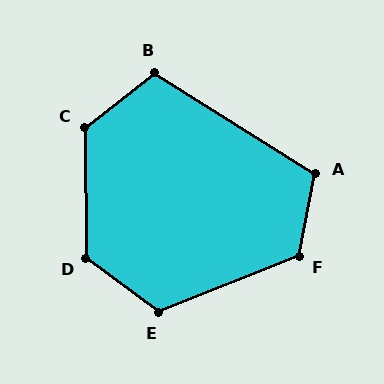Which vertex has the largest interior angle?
C, at approximately 128 degrees.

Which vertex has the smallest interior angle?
B, at approximately 110 degrees.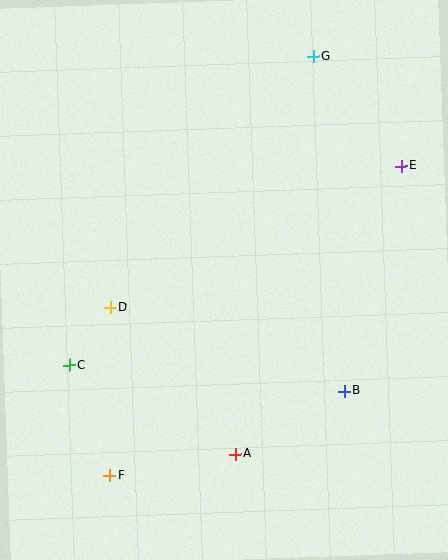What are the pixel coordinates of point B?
Point B is at (344, 391).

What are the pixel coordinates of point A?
Point A is at (235, 454).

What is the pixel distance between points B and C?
The distance between B and C is 277 pixels.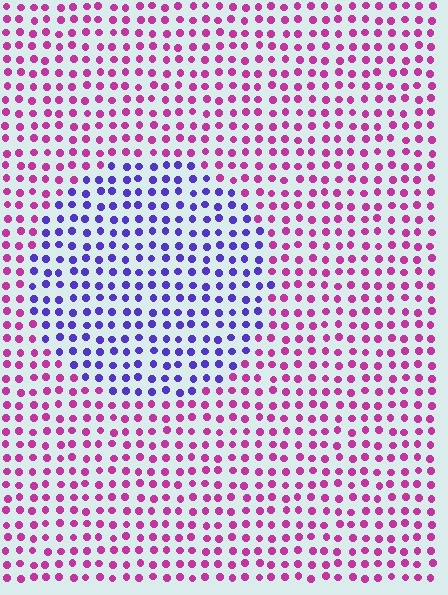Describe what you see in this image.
The image is filled with small magenta elements in a uniform arrangement. A circle-shaped region is visible where the elements are tinted to a slightly different hue, forming a subtle color boundary.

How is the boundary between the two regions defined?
The boundary is defined purely by a slight shift in hue (about 62 degrees). Spacing, size, and orientation are identical on both sides.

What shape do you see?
I see a circle.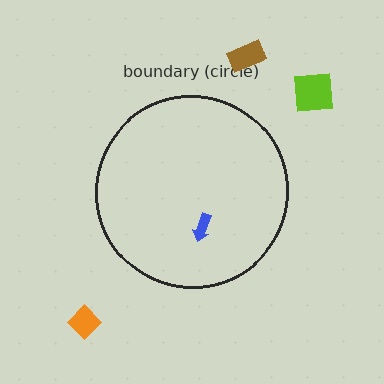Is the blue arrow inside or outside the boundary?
Inside.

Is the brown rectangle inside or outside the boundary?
Outside.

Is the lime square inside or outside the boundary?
Outside.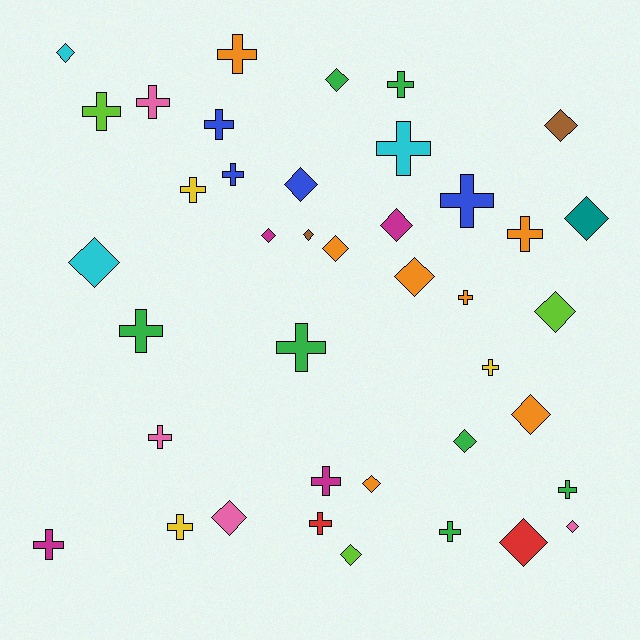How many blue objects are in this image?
There are 4 blue objects.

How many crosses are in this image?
There are 21 crosses.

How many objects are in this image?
There are 40 objects.